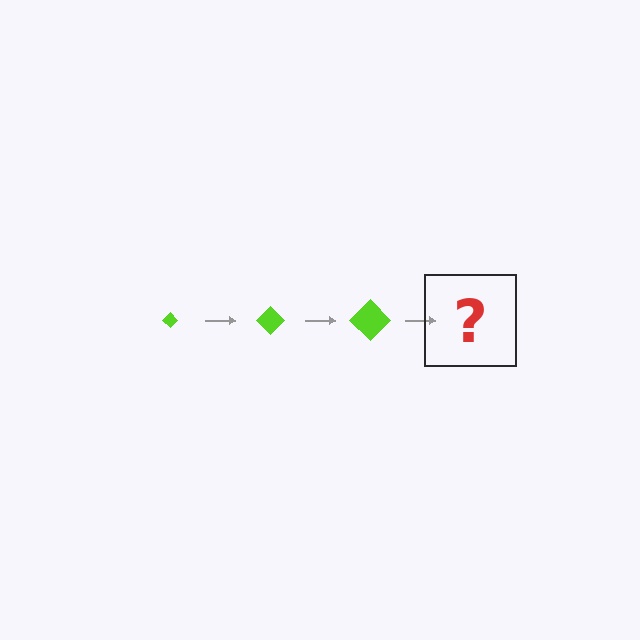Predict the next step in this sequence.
The next step is a lime diamond, larger than the previous one.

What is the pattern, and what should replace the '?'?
The pattern is that the diamond gets progressively larger each step. The '?' should be a lime diamond, larger than the previous one.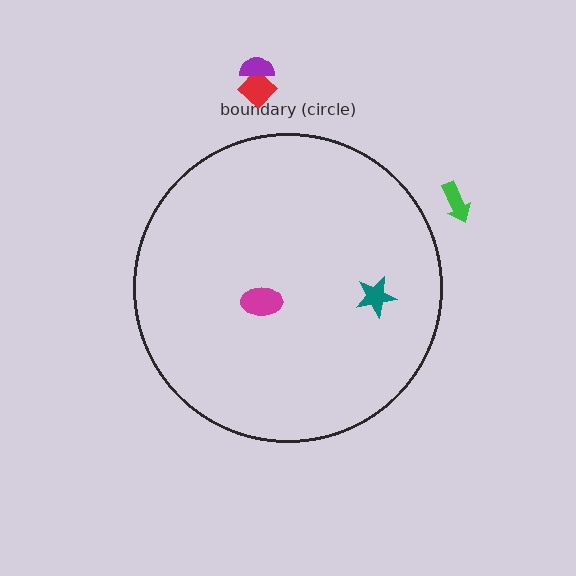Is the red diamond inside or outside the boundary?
Outside.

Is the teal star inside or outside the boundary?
Inside.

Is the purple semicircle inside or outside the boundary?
Outside.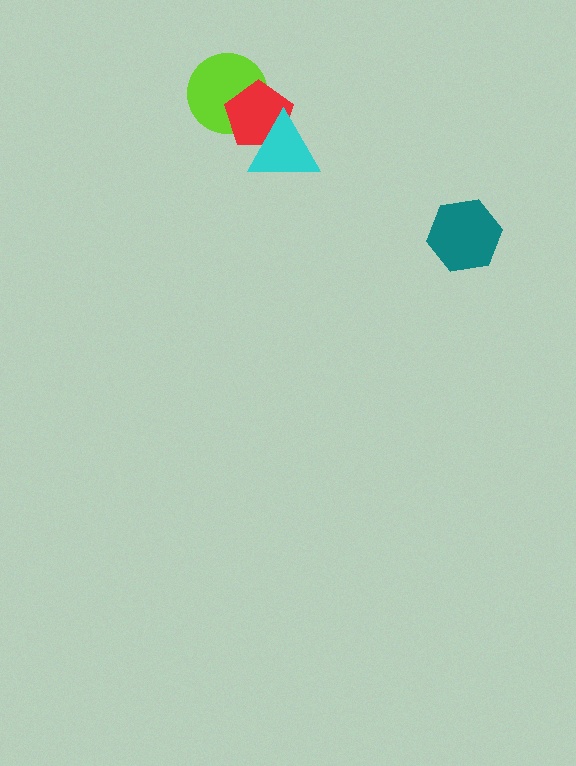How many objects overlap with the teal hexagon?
0 objects overlap with the teal hexagon.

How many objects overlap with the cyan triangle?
1 object overlaps with the cyan triangle.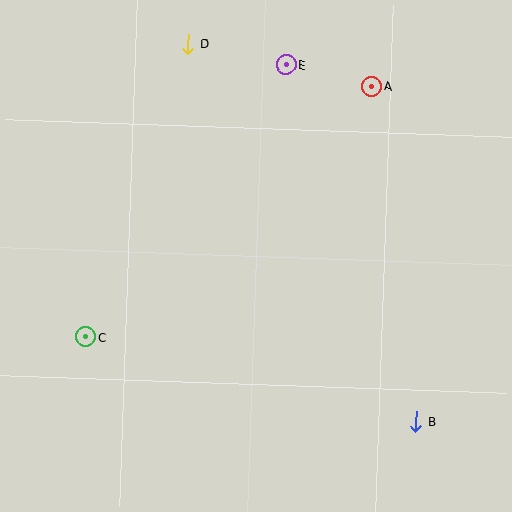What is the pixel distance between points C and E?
The distance between C and E is 338 pixels.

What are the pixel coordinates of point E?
Point E is at (286, 65).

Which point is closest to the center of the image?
Point C at (86, 337) is closest to the center.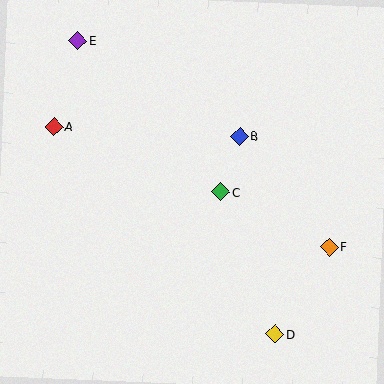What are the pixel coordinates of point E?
Point E is at (78, 40).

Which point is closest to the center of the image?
Point C at (221, 192) is closest to the center.